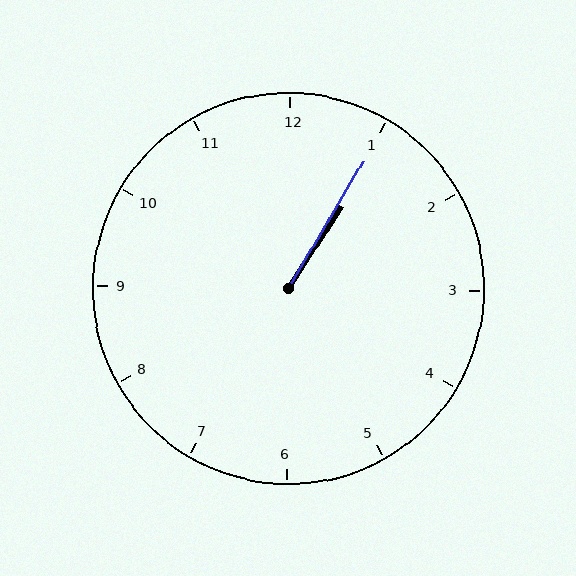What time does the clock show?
1:05.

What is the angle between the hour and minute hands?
Approximately 2 degrees.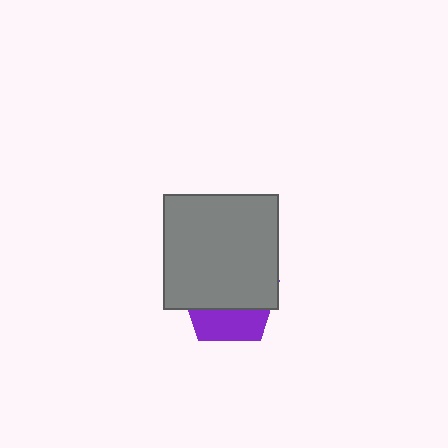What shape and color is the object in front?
The object in front is a gray square.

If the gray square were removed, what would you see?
You would see the complete purple pentagon.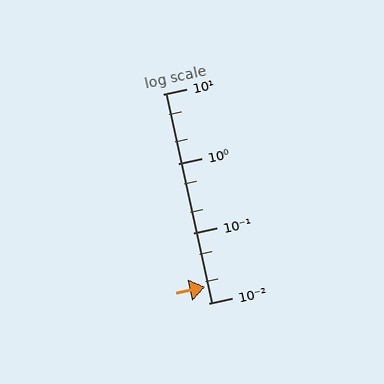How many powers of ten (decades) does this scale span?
The scale spans 3 decades, from 0.01 to 10.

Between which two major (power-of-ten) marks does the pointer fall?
The pointer is between 0.01 and 0.1.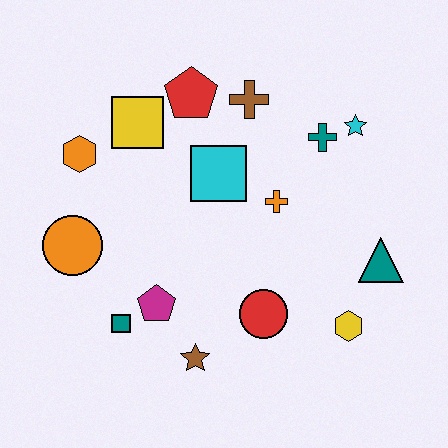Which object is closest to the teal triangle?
The yellow hexagon is closest to the teal triangle.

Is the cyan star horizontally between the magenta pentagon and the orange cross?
No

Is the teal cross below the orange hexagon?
No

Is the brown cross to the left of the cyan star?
Yes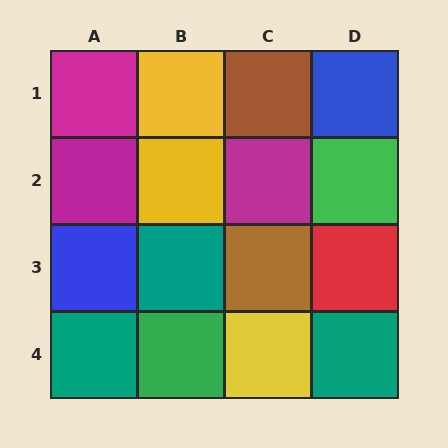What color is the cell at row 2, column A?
Magenta.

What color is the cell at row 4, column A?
Teal.